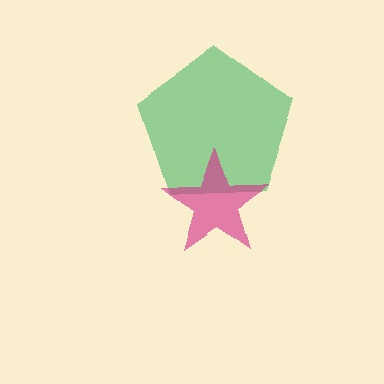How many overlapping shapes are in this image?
There are 2 overlapping shapes in the image.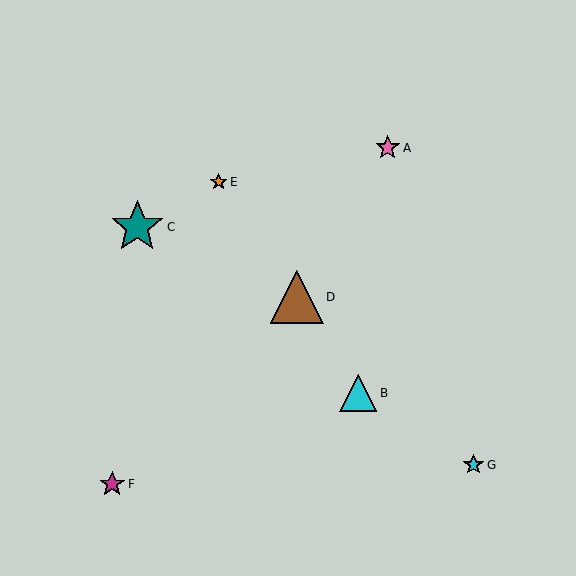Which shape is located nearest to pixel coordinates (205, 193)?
The orange star (labeled E) at (219, 182) is nearest to that location.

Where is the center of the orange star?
The center of the orange star is at (219, 182).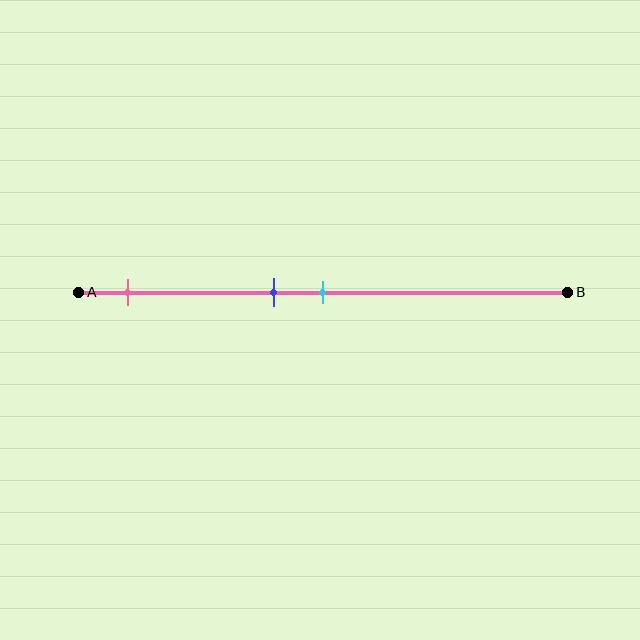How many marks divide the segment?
There are 3 marks dividing the segment.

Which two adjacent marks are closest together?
The blue and cyan marks are the closest adjacent pair.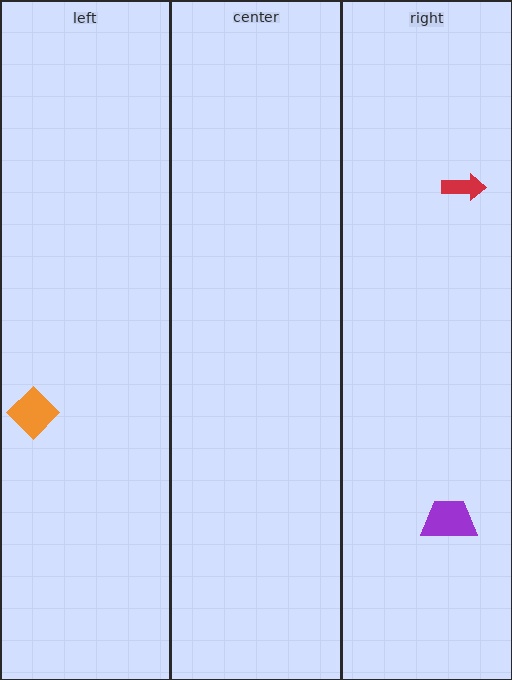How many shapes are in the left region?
1.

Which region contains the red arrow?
The right region.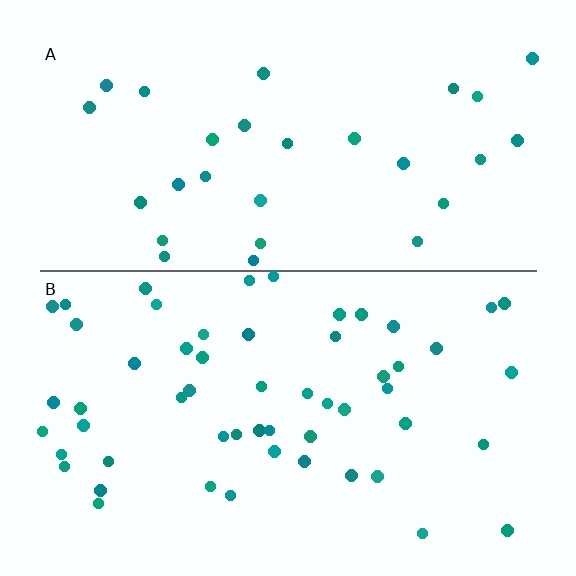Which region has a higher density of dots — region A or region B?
B (the bottom).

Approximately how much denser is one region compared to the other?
Approximately 1.9× — region B over region A.